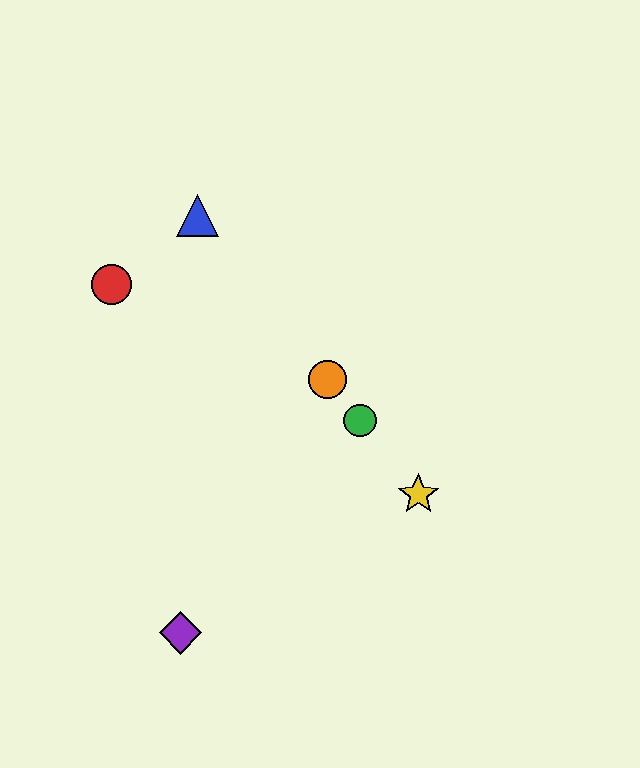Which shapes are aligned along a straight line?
The blue triangle, the green circle, the yellow star, the orange circle are aligned along a straight line.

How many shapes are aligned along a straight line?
4 shapes (the blue triangle, the green circle, the yellow star, the orange circle) are aligned along a straight line.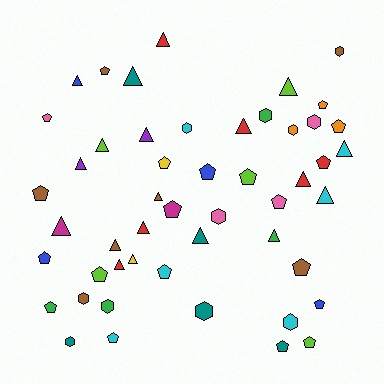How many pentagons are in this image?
There are 20 pentagons.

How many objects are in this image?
There are 50 objects.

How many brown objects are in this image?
There are 7 brown objects.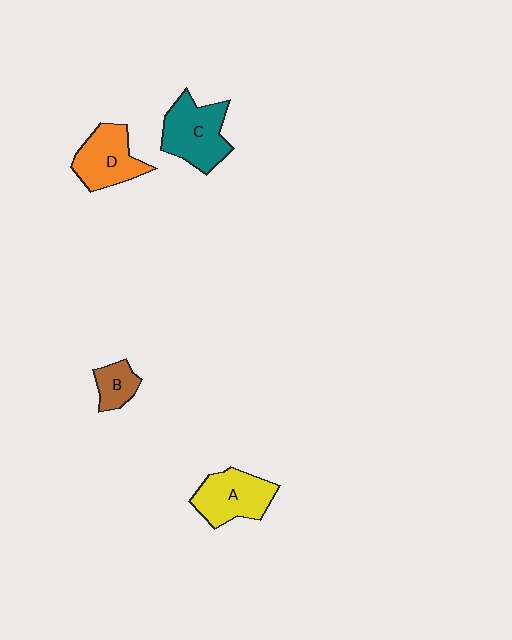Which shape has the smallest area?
Shape B (brown).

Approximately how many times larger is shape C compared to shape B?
Approximately 2.2 times.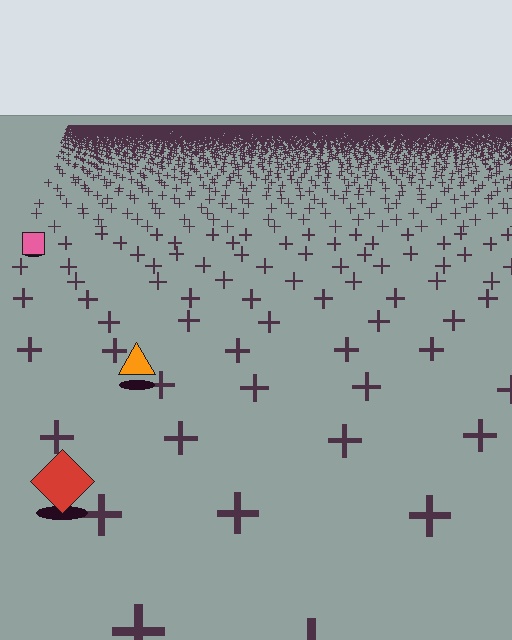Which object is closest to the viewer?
The red diamond is closest. The texture marks near it are larger and more spread out.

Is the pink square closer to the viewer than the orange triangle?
No. The orange triangle is closer — you can tell from the texture gradient: the ground texture is coarser near it.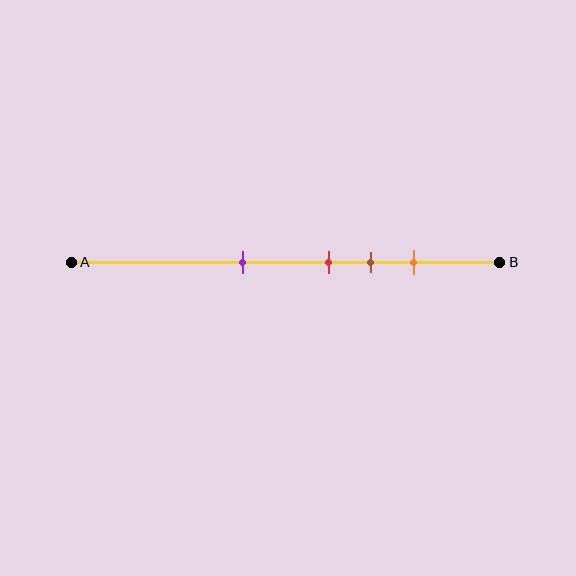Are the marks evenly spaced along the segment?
No, the marks are not evenly spaced.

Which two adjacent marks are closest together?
The red and brown marks are the closest adjacent pair.